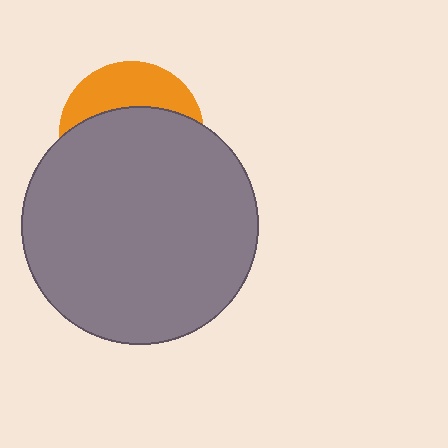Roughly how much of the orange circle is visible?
A small part of it is visible (roughly 33%).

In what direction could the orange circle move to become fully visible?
The orange circle could move up. That would shift it out from behind the gray circle entirely.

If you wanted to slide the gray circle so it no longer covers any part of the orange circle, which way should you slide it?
Slide it down — that is the most direct way to separate the two shapes.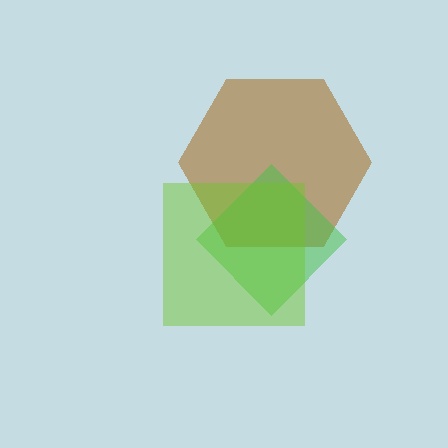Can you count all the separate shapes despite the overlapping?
Yes, there are 3 separate shapes.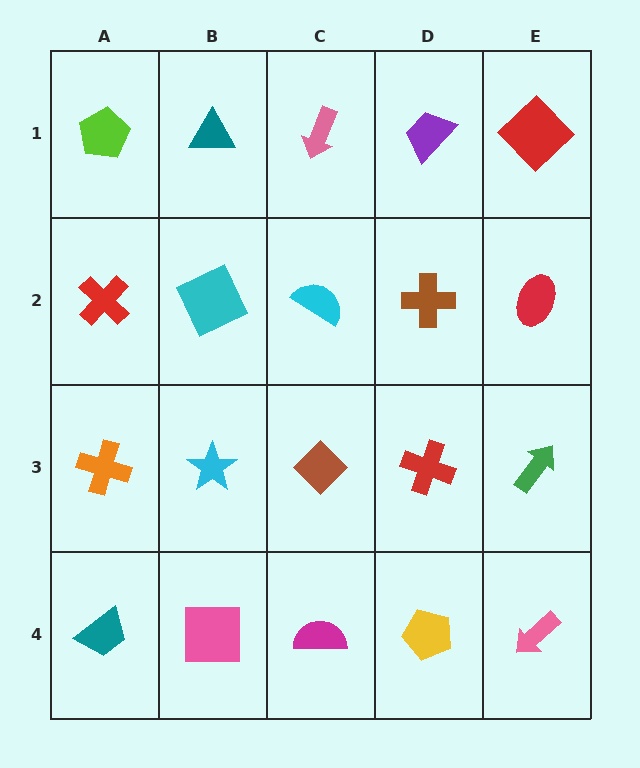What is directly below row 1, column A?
A red cross.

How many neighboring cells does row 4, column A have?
2.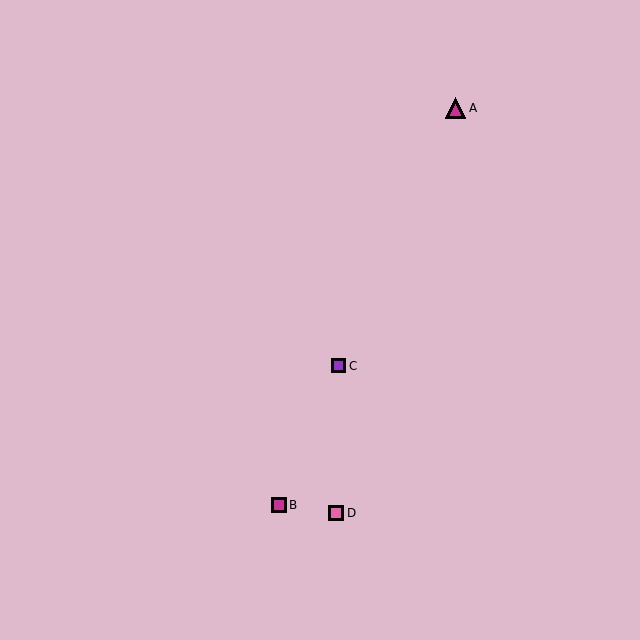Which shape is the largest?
The magenta triangle (labeled A) is the largest.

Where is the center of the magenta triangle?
The center of the magenta triangle is at (455, 108).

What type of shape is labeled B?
Shape B is a magenta square.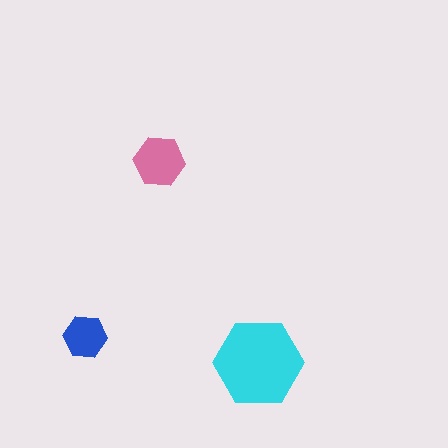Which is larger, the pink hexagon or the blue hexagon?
The pink one.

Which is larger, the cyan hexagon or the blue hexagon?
The cyan one.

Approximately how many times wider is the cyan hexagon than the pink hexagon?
About 1.5 times wider.